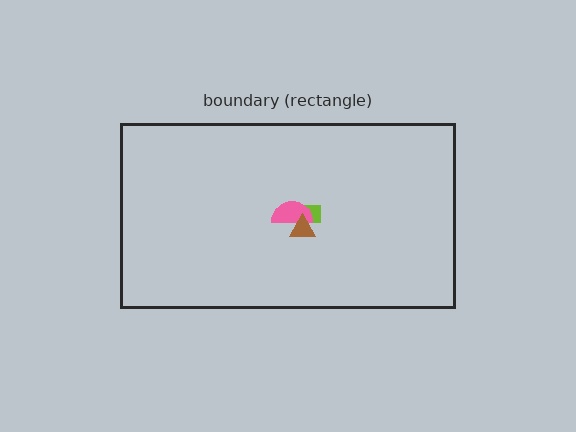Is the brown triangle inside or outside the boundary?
Inside.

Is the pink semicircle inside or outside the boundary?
Inside.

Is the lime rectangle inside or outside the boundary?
Inside.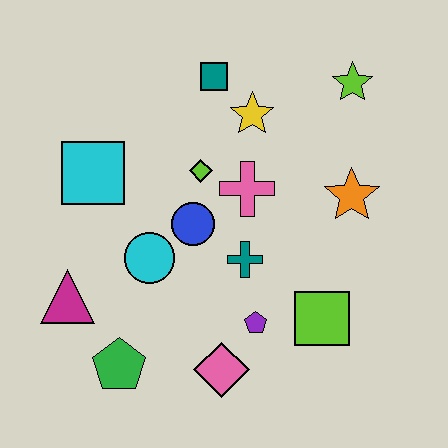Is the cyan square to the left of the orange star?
Yes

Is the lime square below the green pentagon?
No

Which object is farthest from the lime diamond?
The green pentagon is farthest from the lime diamond.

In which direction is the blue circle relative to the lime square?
The blue circle is to the left of the lime square.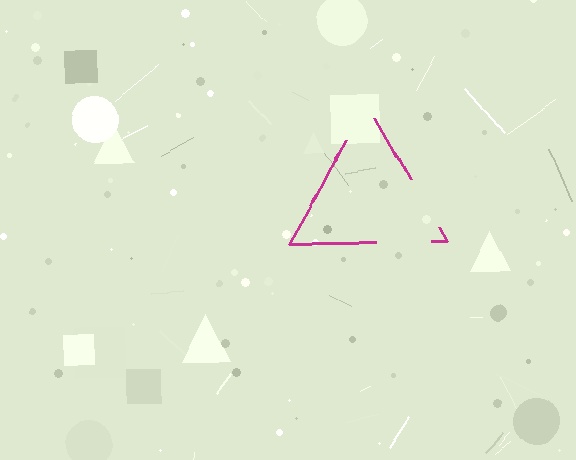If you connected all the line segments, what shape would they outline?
They would outline a triangle.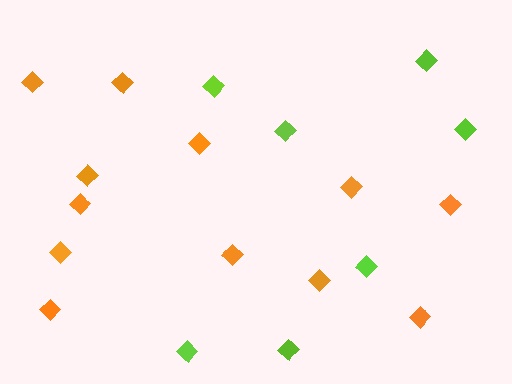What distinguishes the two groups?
There are 2 groups: one group of lime diamonds (7) and one group of orange diamonds (12).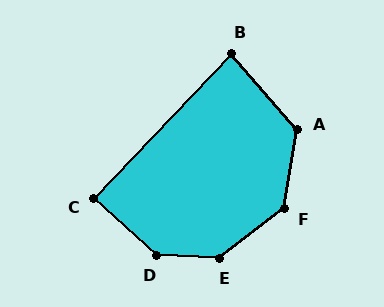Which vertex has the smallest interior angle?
B, at approximately 84 degrees.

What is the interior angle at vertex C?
Approximately 89 degrees (approximately right).